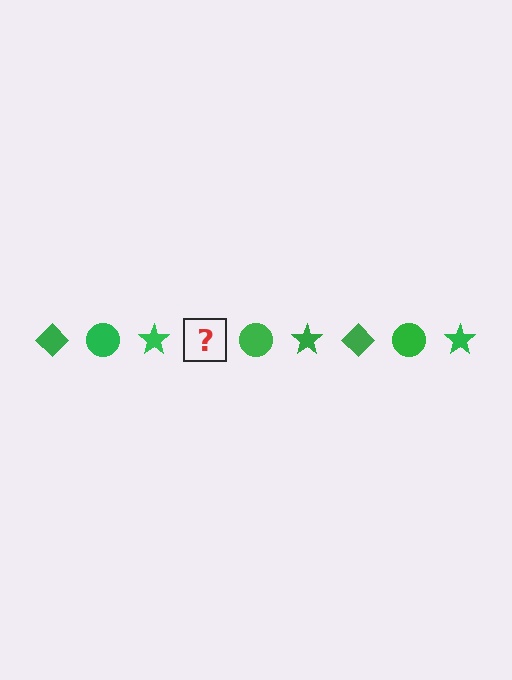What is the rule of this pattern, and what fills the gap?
The rule is that the pattern cycles through diamond, circle, star shapes in green. The gap should be filled with a green diamond.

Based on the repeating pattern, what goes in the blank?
The blank should be a green diamond.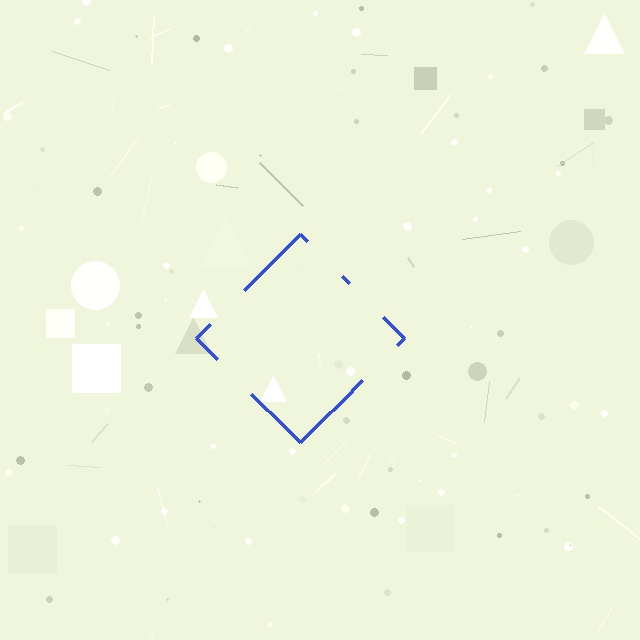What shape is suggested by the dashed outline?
The dashed outline suggests a diamond.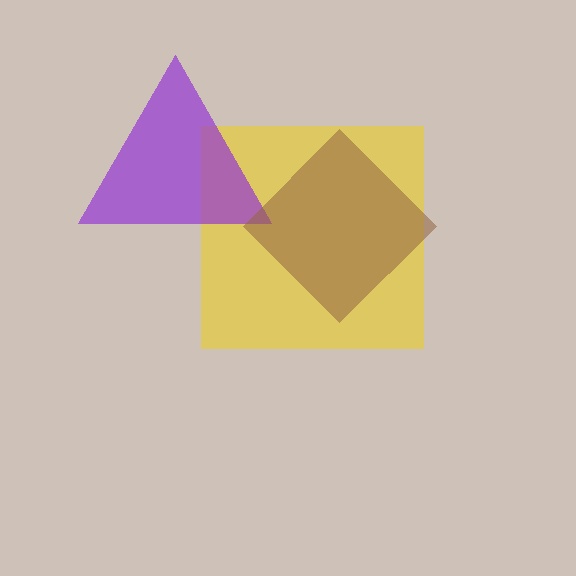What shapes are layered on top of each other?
The layered shapes are: a yellow square, a purple triangle, a brown diamond.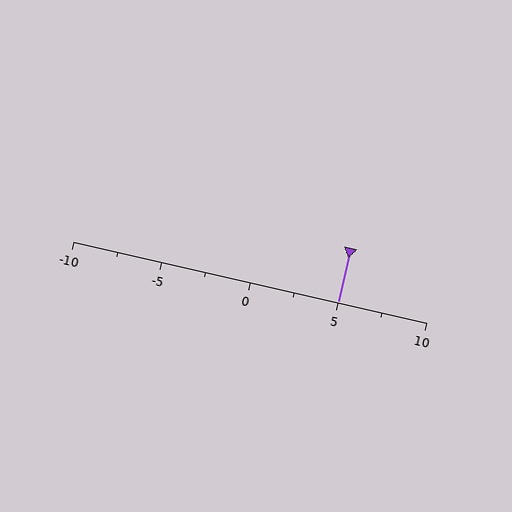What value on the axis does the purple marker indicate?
The marker indicates approximately 5.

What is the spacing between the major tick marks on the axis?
The major ticks are spaced 5 apart.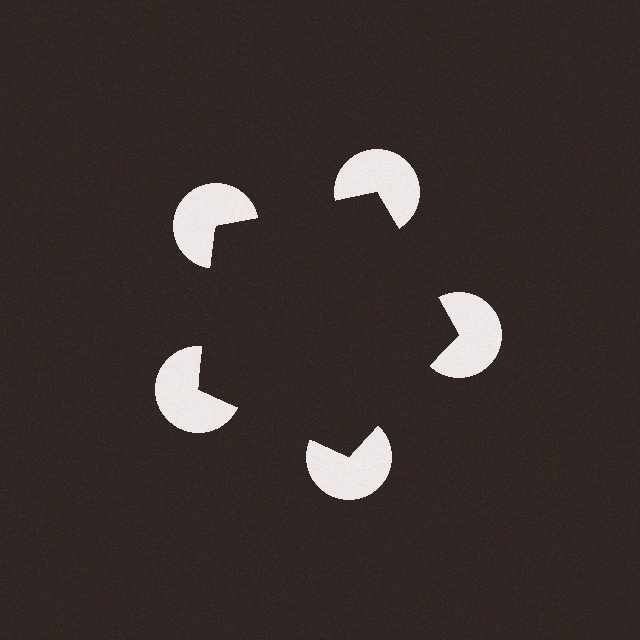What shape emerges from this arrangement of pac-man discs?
An illusory pentagon — its edges are inferred from the aligned wedge cuts in the pac-man discs, not physically drawn.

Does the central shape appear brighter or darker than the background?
It typically appears slightly darker than the background, even though no actual brightness change is drawn.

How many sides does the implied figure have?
5 sides.